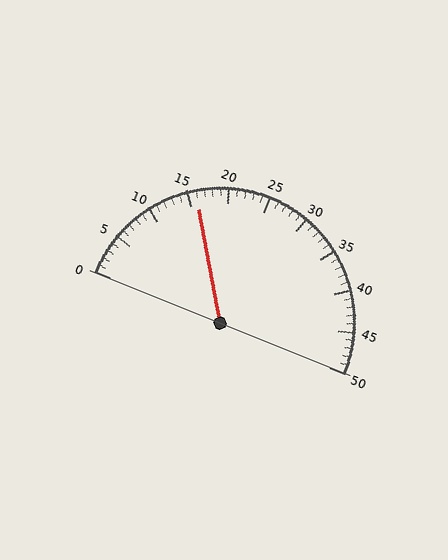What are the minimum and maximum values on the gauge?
The gauge ranges from 0 to 50.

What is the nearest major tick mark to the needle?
The nearest major tick mark is 15.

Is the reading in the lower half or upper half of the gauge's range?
The reading is in the lower half of the range (0 to 50).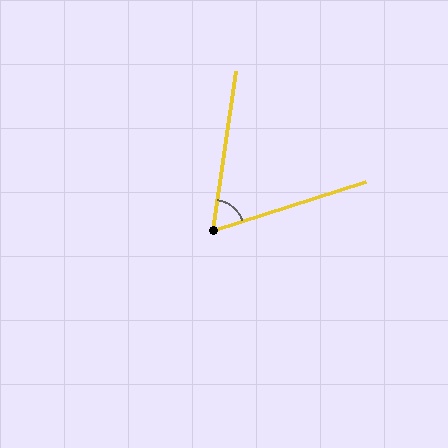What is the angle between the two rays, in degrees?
Approximately 64 degrees.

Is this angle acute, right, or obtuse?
It is acute.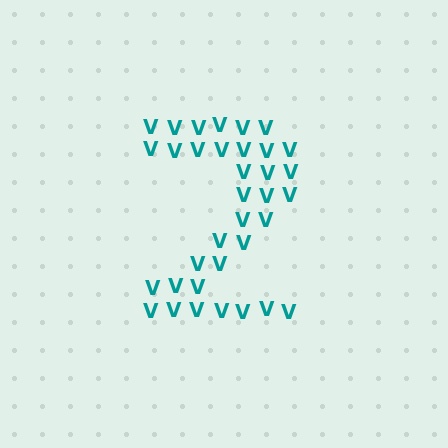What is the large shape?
The large shape is the digit 2.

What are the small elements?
The small elements are letter V's.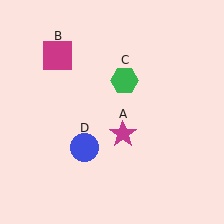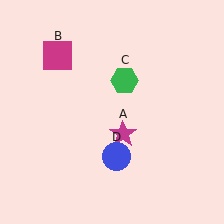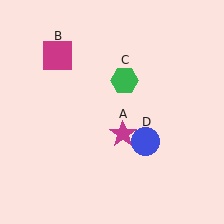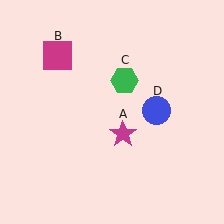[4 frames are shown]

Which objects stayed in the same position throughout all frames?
Magenta star (object A) and magenta square (object B) and green hexagon (object C) remained stationary.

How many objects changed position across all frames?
1 object changed position: blue circle (object D).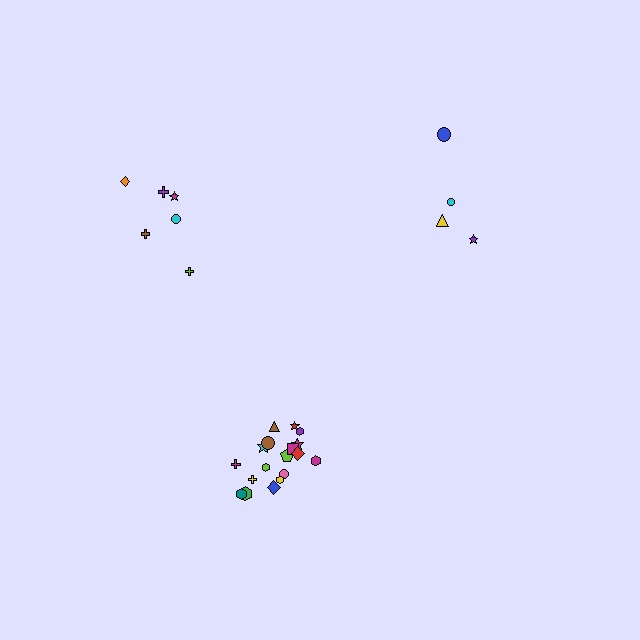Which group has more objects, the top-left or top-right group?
The top-left group.